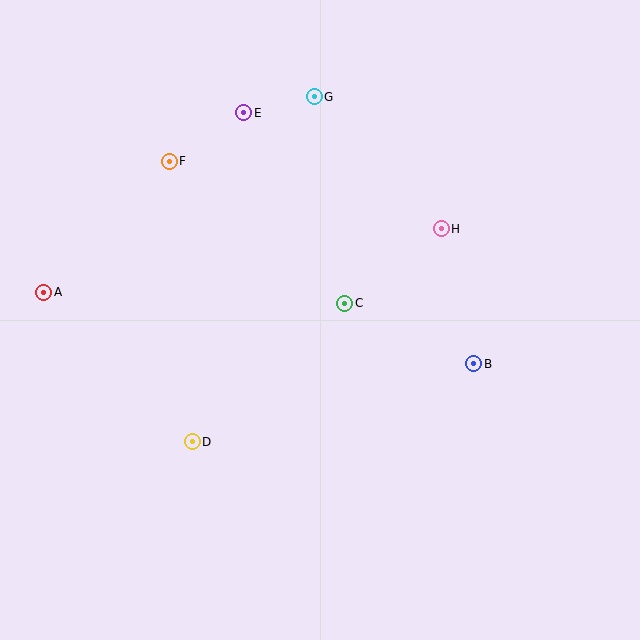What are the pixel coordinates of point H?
Point H is at (441, 229).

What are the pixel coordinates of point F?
Point F is at (169, 161).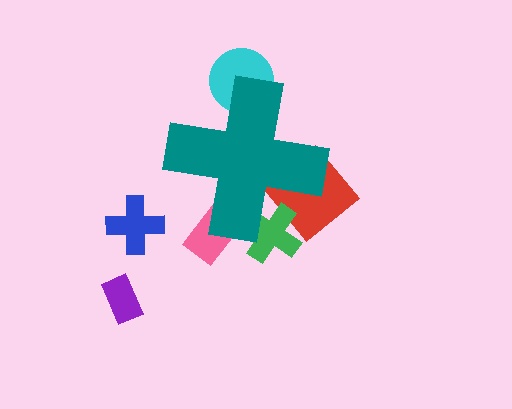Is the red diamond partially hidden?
Yes, the red diamond is partially hidden behind the teal cross.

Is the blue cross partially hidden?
No, the blue cross is fully visible.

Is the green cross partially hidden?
Yes, the green cross is partially hidden behind the teal cross.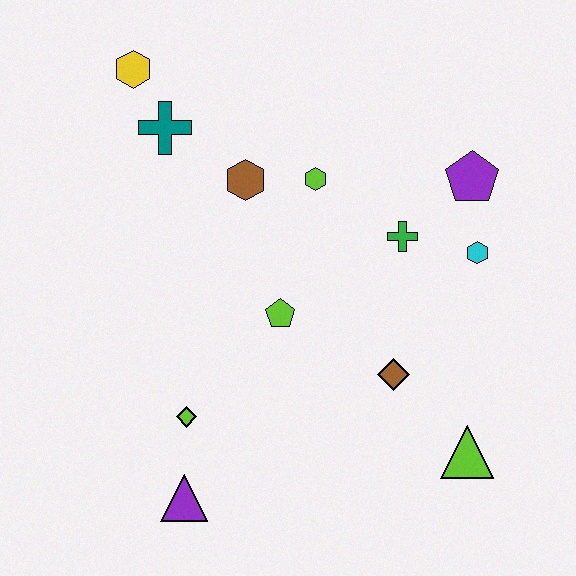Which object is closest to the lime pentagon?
The brown diamond is closest to the lime pentagon.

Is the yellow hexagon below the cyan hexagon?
No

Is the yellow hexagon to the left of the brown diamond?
Yes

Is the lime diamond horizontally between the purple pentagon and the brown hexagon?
No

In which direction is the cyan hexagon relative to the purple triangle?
The cyan hexagon is to the right of the purple triangle.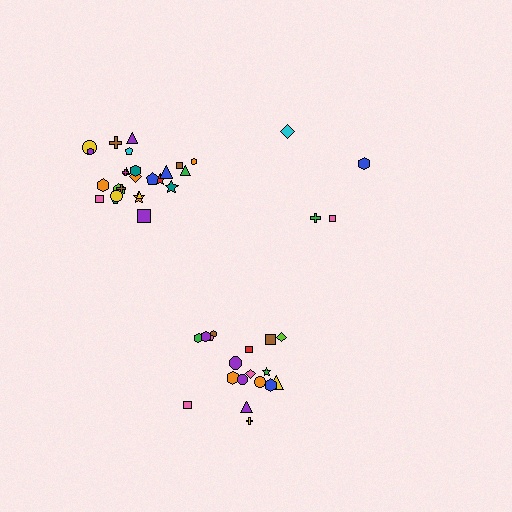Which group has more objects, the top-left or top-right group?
The top-left group.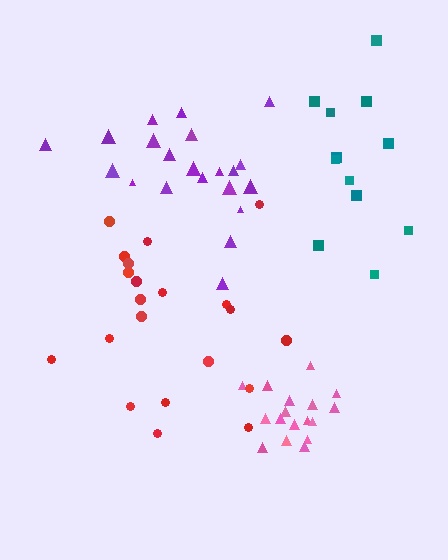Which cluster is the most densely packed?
Pink.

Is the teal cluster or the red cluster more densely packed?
Red.